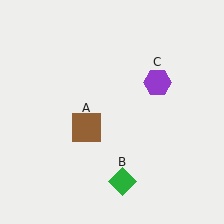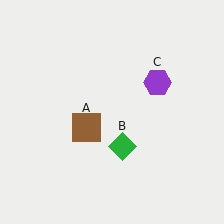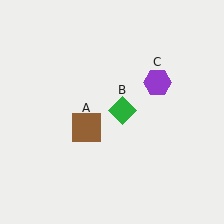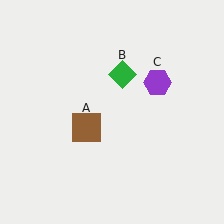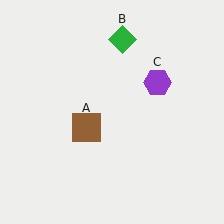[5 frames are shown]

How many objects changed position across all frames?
1 object changed position: green diamond (object B).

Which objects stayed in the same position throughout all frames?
Brown square (object A) and purple hexagon (object C) remained stationary.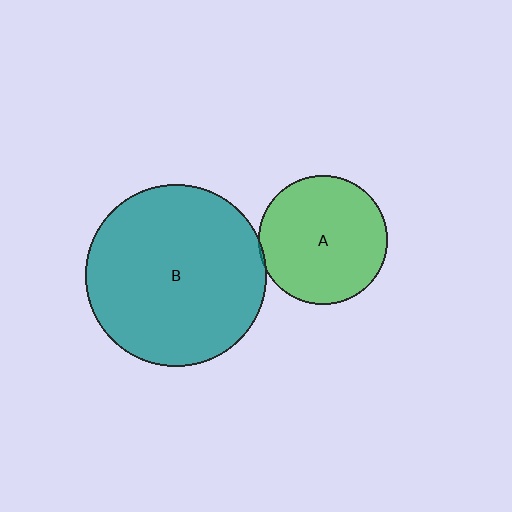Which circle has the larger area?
Circle B (teal).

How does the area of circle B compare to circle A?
Approximately 2.0 times.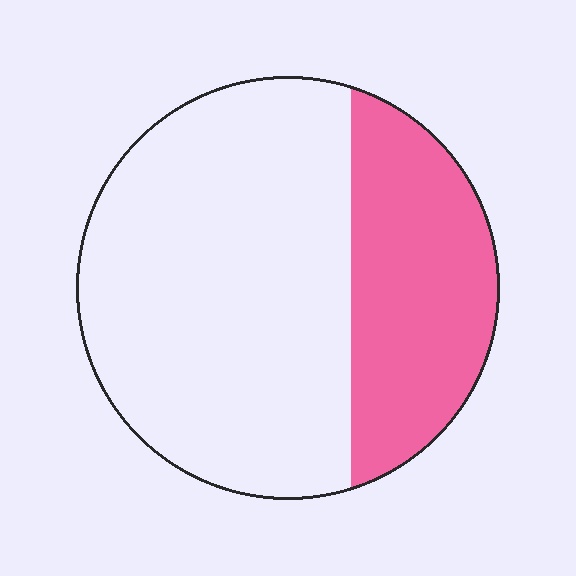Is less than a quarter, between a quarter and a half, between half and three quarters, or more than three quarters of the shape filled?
Between a quarter and a half.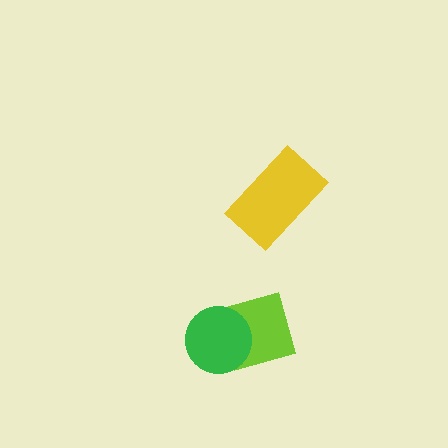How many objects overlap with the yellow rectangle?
0 objects overlap with the yellow rectangle.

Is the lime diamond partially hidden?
Yes, it is partially covered by another shape.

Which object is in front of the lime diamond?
The green circle is in front of the lime diamond.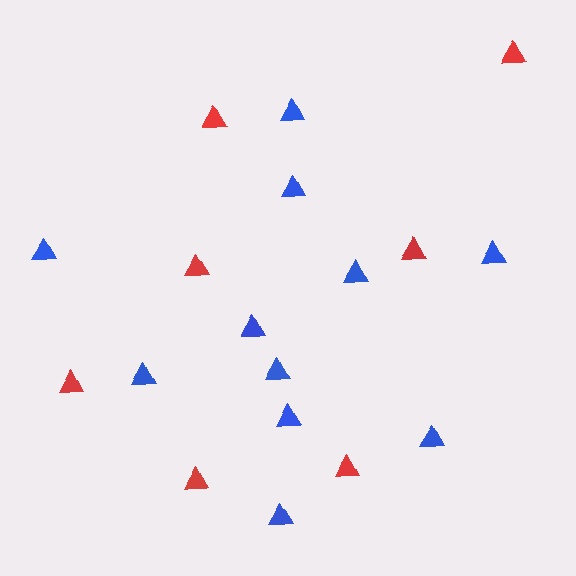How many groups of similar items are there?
There are 2 groups: one group of red triangles (7) and one group of blue triangles (11).